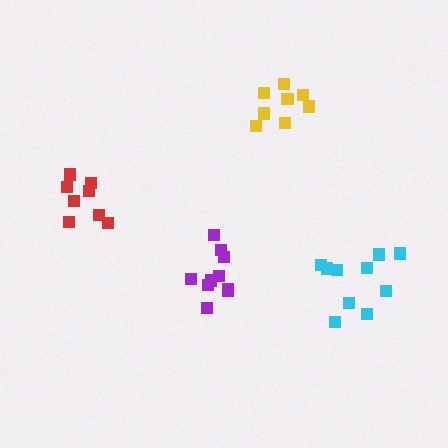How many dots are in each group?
Group 1: 10 dots, Group 2: 8 dots, Group 3: 10 dots, Group 4: 8 dots (36 total).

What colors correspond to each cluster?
The clusters are colored: purple, yellow, cyan, red.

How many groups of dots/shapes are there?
There are 4 groups.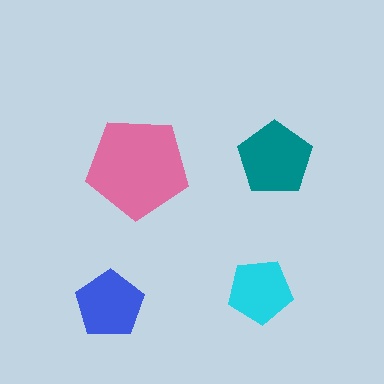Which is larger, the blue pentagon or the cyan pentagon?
The blue one.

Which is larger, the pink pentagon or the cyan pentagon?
The pink one.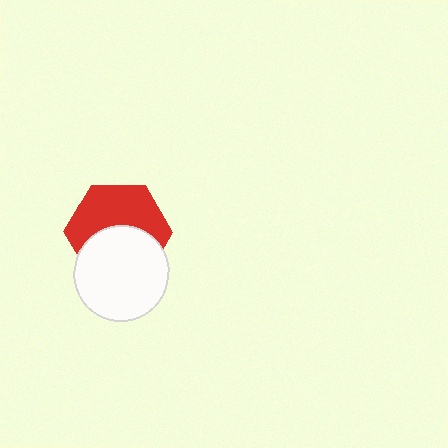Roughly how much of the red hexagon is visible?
About half of it is visible (roughly 53%).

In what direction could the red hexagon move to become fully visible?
The red hexagon could move up. That would shift it out from behind the white circle entirely.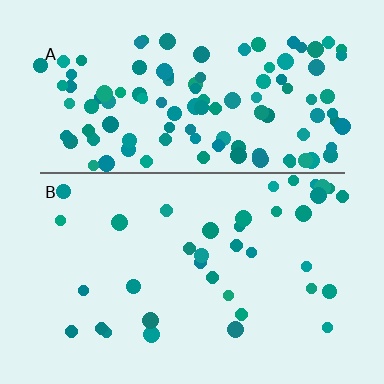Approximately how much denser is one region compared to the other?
Approximately 3.0× — region A over region B.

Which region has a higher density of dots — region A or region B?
A (the top).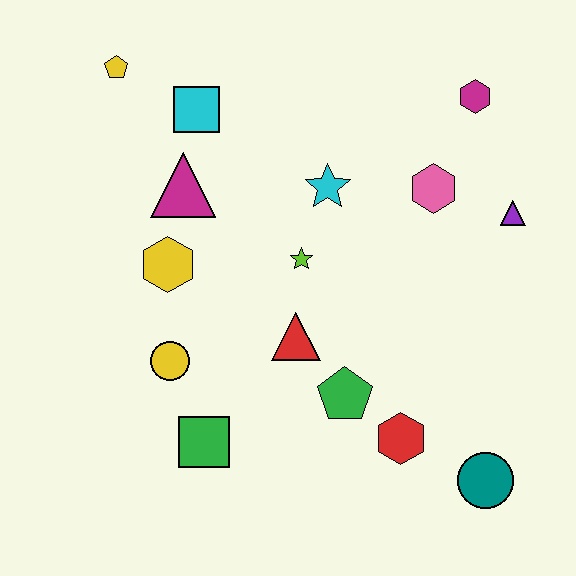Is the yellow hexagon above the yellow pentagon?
No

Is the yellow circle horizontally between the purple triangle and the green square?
No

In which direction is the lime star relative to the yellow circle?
The lime star is to the right of the yellow circle.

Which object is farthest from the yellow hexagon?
The teal circle is farthest from the yellow hexagon.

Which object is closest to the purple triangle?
The pink hexagon is closest to the purple triangle.